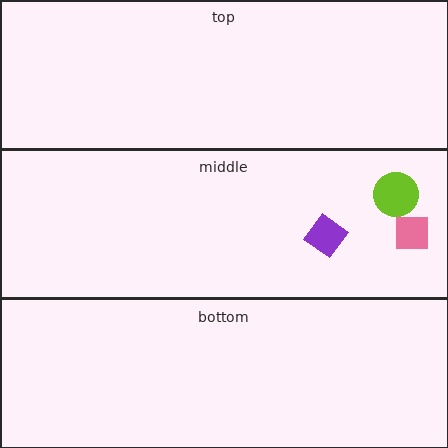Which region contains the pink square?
The middle region.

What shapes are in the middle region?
The lime circle, the purple diamond, the pink square.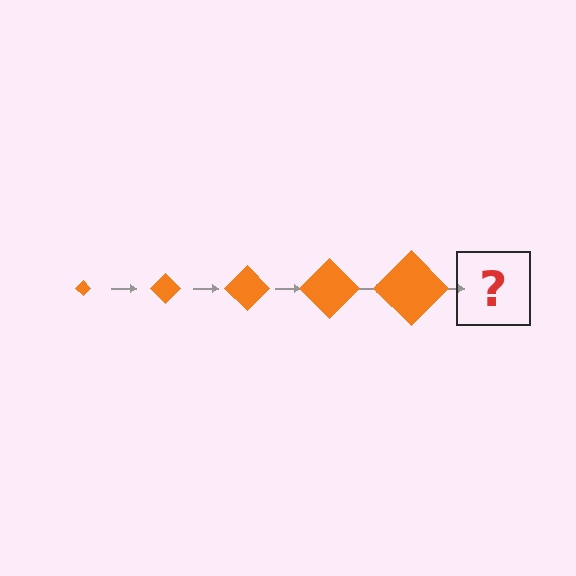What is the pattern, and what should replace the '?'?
The pattern is that the diamond gets progressively larger each step. The '?' should be an orange diamond, larger than the previous one.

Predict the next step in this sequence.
The next step is an orange diamond, larger than the previous one.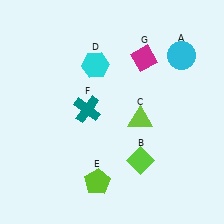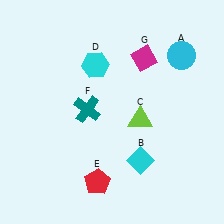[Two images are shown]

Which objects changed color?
B changed from lime to cyan. E changed from lime to red.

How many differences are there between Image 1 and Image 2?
There are 2 differences between the two images.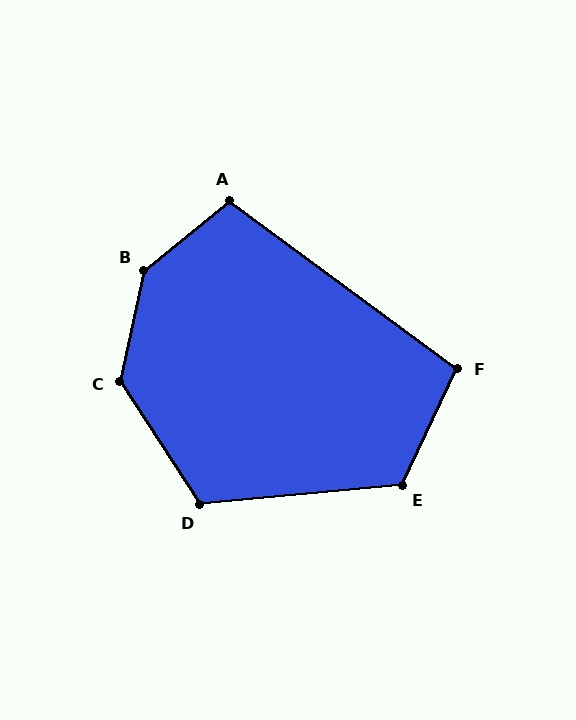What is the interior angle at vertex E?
Approximately 121 degrees (obtuse).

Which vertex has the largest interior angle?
B, at approximately 141 degrees.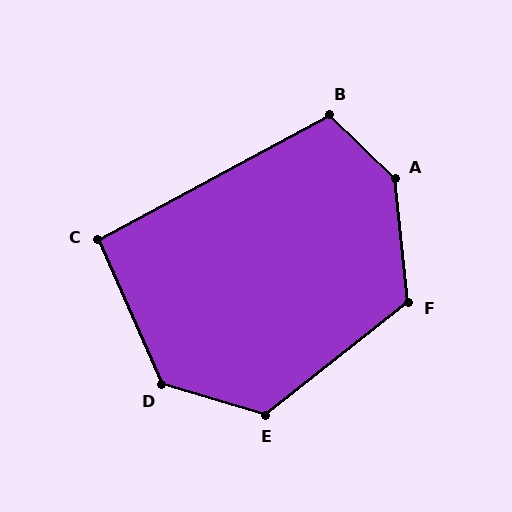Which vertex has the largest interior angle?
A, at approximately 140 degrees.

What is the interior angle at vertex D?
Approximately 130 degrees (obtuse).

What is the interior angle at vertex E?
Approximately 125 degrees (obtuse).